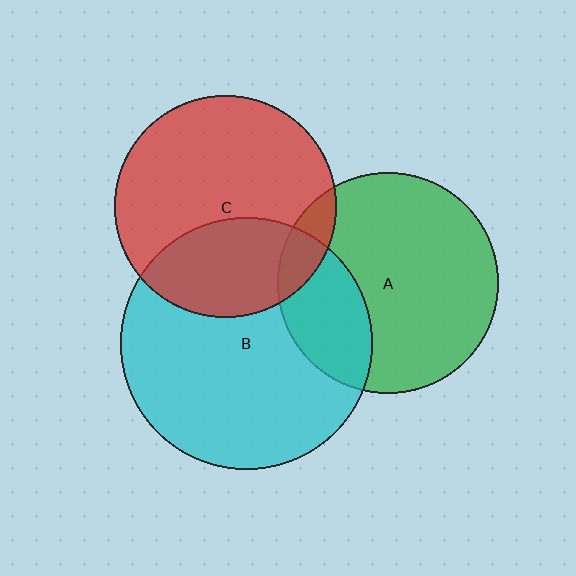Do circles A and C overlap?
Yes.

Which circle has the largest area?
Circle B (cyan).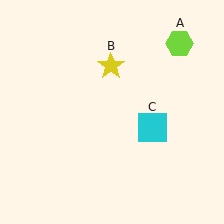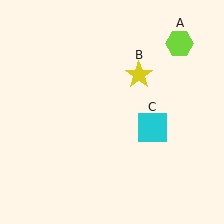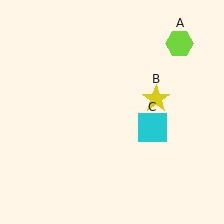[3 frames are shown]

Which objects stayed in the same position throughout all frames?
Lime hexagon (object A) and cyan square (object C) remained stationary.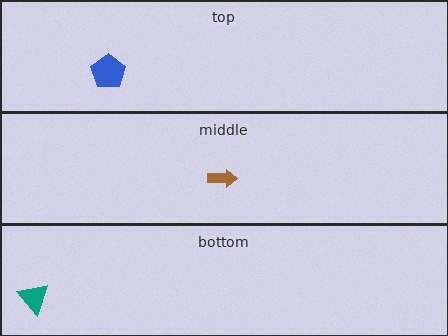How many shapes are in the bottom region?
1.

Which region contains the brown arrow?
The middle region.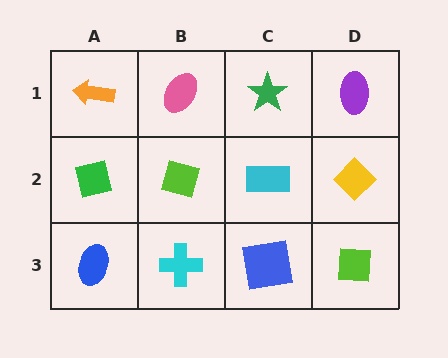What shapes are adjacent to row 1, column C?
A cyan rectangle (row 2, column C), a pink ellipse (row 1, column B), a purple ellipse (row 1, column D).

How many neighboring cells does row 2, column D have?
3.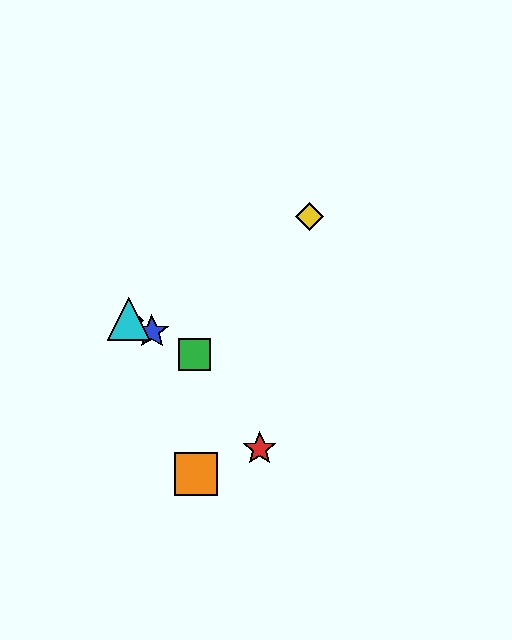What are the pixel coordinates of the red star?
The red star is at (260, 449).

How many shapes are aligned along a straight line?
4 shapes (the blue star, the green square, the purple diamond, the cyan triangle) are aligned along a straight line.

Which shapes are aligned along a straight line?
The blue star, the green square, the purple diamond, the cyan triangle are aligned along a straight line.